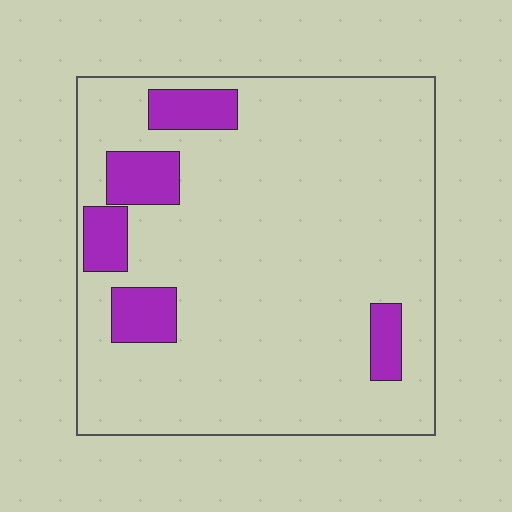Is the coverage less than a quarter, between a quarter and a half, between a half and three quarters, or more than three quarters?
Less than a quarter.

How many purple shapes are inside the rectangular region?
5.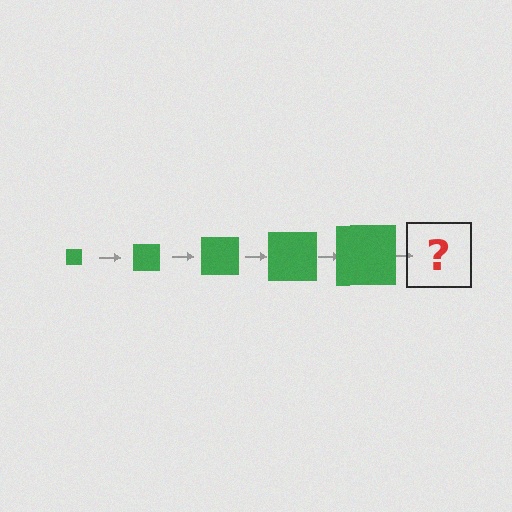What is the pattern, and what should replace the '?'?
The pattern is that the square gets progressively larger each step. The '?' should be a green square, larger than the previous one.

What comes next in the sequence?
The next element should be a green square, larger than the previous one.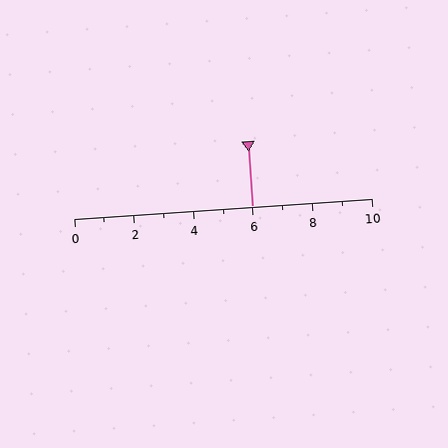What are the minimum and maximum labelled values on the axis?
The axis runs from 0 to 10.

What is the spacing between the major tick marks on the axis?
The major ticks are spaced 2 apart.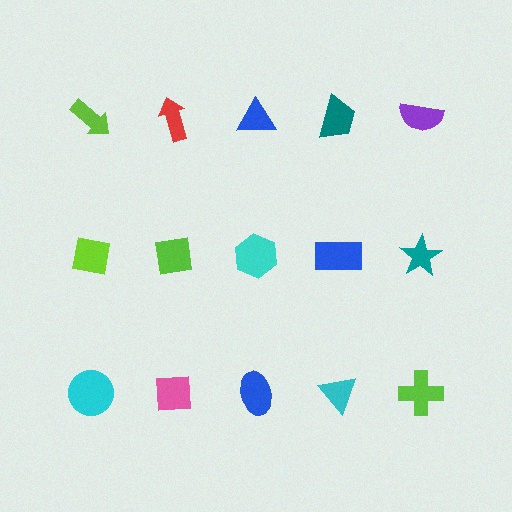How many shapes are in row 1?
5 shapes.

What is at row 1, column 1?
A lime arrow.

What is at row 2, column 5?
A teal star.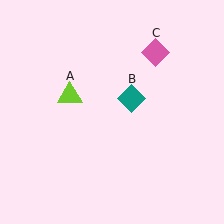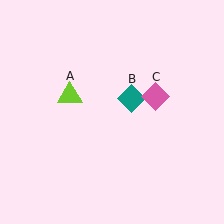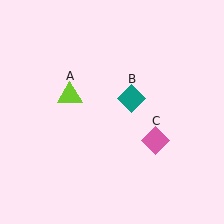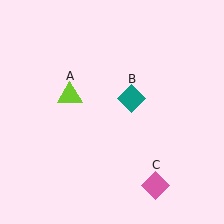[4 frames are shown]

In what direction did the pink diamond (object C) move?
The pink diamond (object C) moved down.